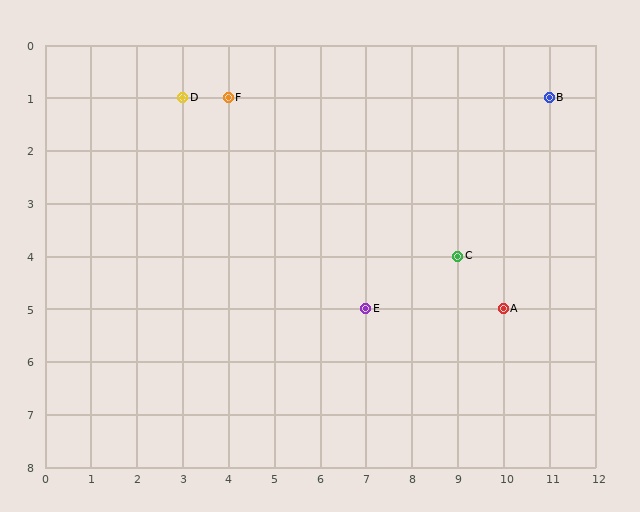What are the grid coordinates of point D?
Point D is at grid coordinates (3, 1).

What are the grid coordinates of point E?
Point E is at grid coordinates (7, 5).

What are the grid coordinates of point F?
Point F is at grid coordinates (4, 1).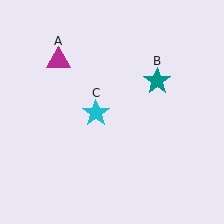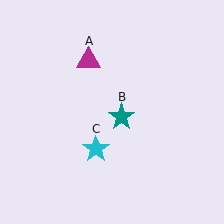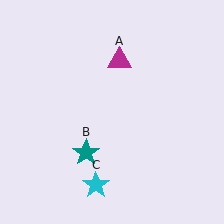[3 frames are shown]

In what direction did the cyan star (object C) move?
The cyan star (object C) moved down.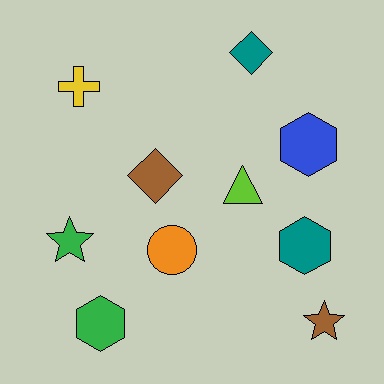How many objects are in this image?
There are 10 objects.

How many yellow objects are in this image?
There is 1 yellow object.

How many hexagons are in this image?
There are 3 hexagons.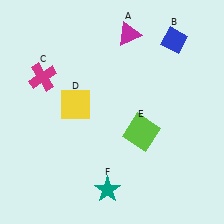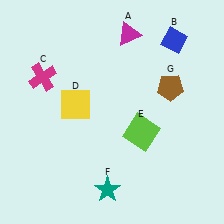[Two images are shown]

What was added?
A brown pentagon (G) was added in Image 2.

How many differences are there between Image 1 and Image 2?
There is 1 difference between the two images.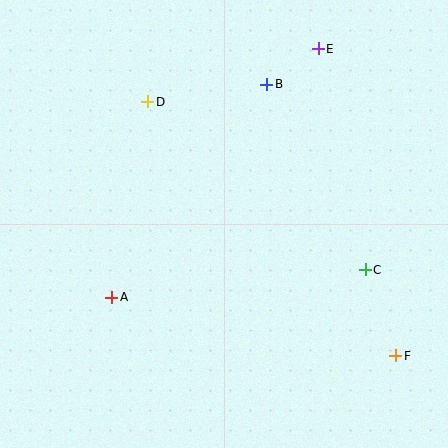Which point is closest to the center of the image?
Point A at (112, 297) is closest to the center.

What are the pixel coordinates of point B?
Point B is at (267, 84).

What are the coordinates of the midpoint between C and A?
The midpoint between C and A is at (239, 283).